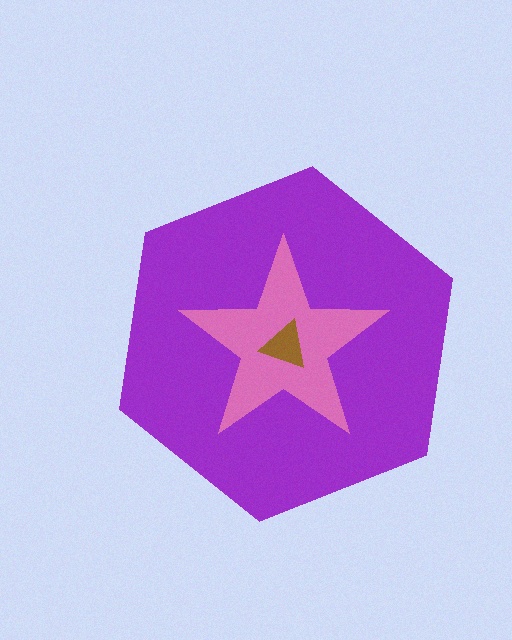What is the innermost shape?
The brown triangle.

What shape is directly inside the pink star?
The brown triangle.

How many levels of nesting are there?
3.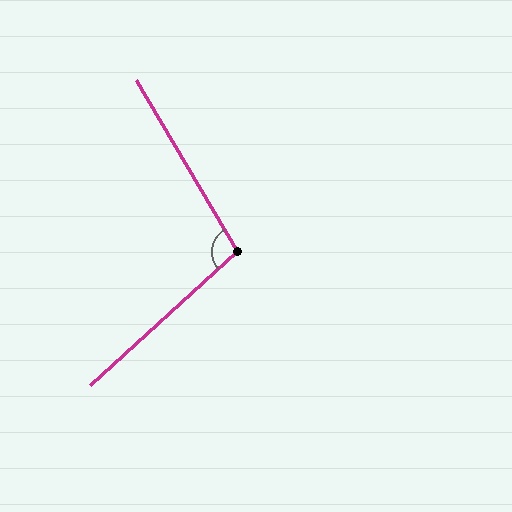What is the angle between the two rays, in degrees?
Approximately 102 degrees.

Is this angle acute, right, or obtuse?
It is obtuse.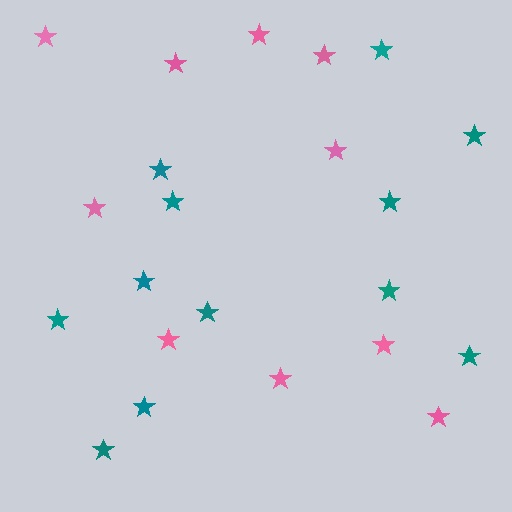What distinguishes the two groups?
There are 2 groups: one group of teal stars (12) and one group of pink stars (10).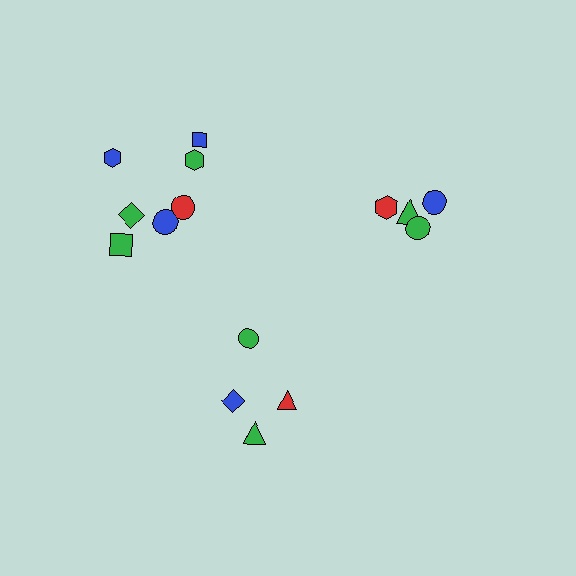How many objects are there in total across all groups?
There are 16 objects.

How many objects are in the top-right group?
There are 4 objects.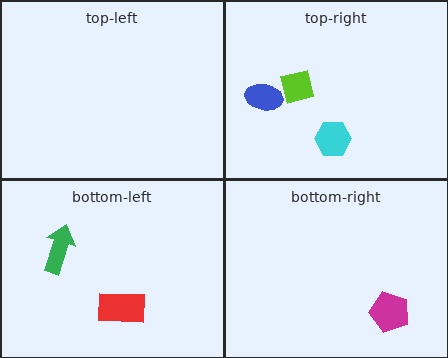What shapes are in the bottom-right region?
The magenta pentagon.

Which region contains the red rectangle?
The bottom-left region.